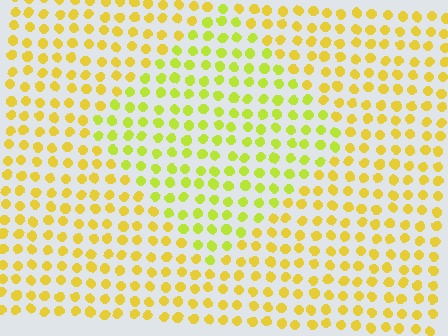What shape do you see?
I see a diamond.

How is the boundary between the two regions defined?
The boundary is defined purely by a slight shift in hue (about 25 degrees). Spacing, size, and orientation are identical on both sides.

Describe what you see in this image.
The image is filled with small yellow elements in a uniform arrangement. A diamond-shaped region is visible where the elements are tinted to a slightly different hue, forming a subtle color boundary.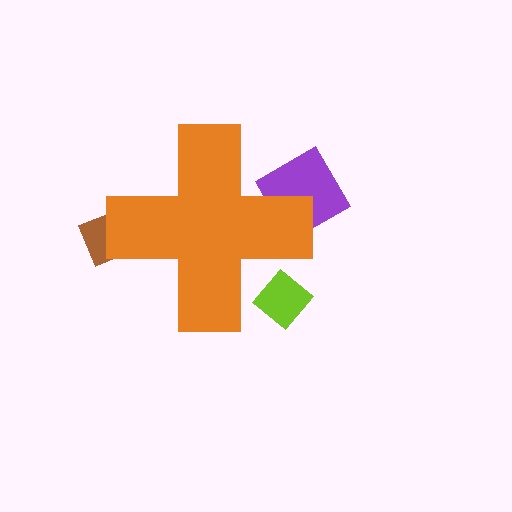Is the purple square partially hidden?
Yes, the purple square is partially hidden behind the orange cross.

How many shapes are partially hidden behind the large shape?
3 shapes are partially hidden.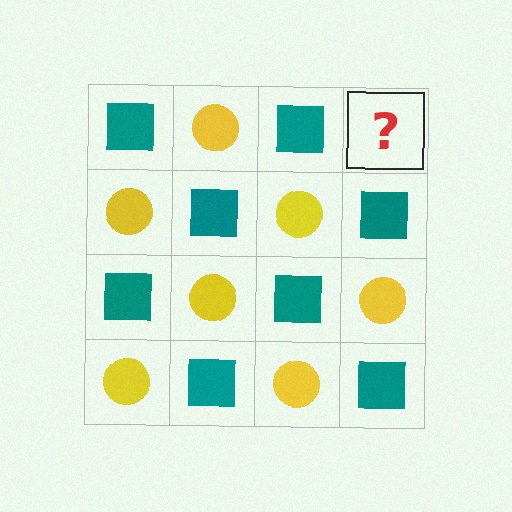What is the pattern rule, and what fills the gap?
The rule is that it alternates teal square and yellow circle in a checkerboard pattern. The gap should be filled with a yellow circle.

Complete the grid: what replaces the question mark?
The question mark should be replaced with a yellow circle.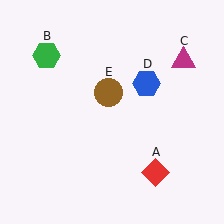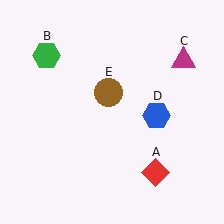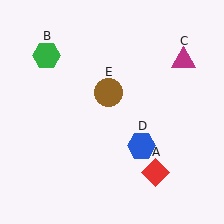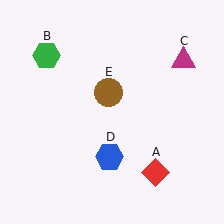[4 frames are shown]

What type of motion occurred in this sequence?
The blue hexagon (object D) rotated clockwise around the center of the scene.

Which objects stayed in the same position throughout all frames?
Red diamond (object A) and green hexagon (object B) and magenta triangle (object C) and brown circle (object E) remained stationary.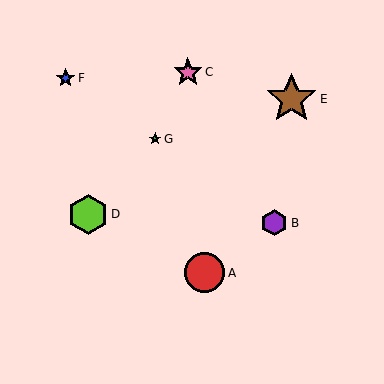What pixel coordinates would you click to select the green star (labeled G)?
Click at (155, 139) to select the green star G.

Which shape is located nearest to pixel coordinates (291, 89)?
The brown star (labeled E) at (292, 99) is nearest to that location.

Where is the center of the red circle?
The center of the red circle is at (205, 273).